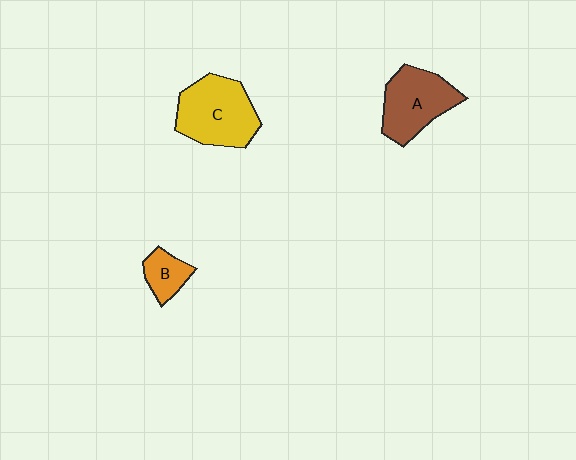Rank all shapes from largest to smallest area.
From largest to smallest: C (yellow), A (brown), B (orange).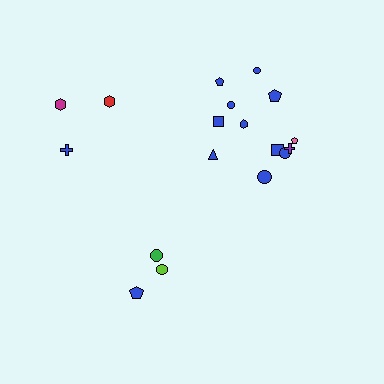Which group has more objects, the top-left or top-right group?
The top-right group.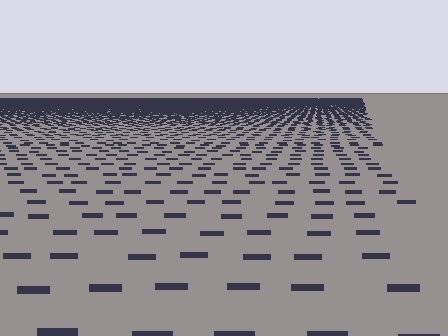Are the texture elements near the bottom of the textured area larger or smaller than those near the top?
Larger. Near the bottom, elements are closer to the viewer and appear at a bigger on-screen size.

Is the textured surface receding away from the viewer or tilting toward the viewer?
The surface is receding away from the viewer. Texture elements get smaller and denser toward the top.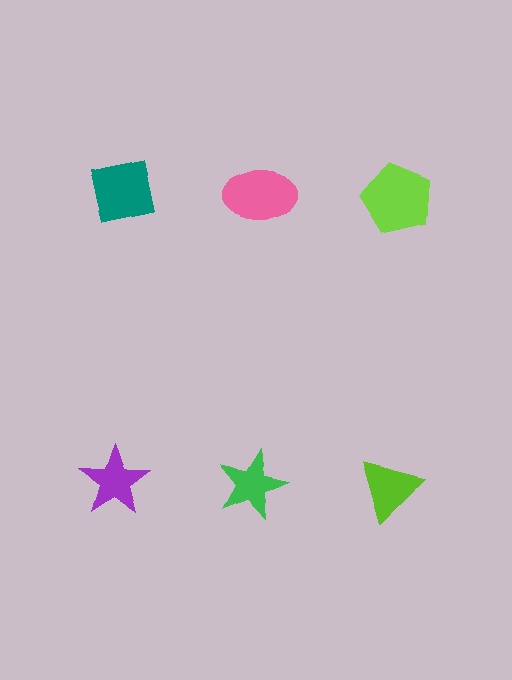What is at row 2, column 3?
A lime triangle.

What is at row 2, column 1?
A purple star.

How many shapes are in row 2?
3 shapes.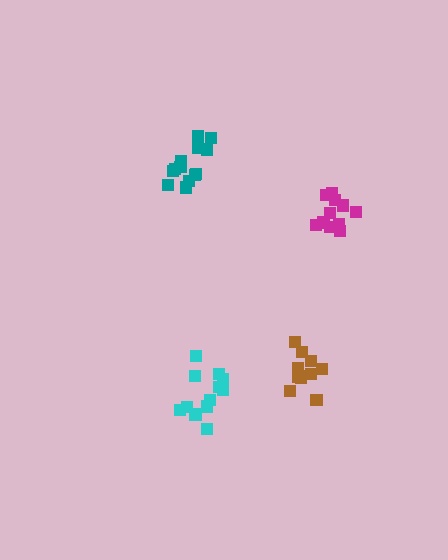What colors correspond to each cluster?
The clusters are colored: teal, magenta, cyan, brown.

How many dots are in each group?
Group 1: 14 dots, Group 2: 14 dots, Group 3: 12 dots, Group 4: 11 dots (51 total).